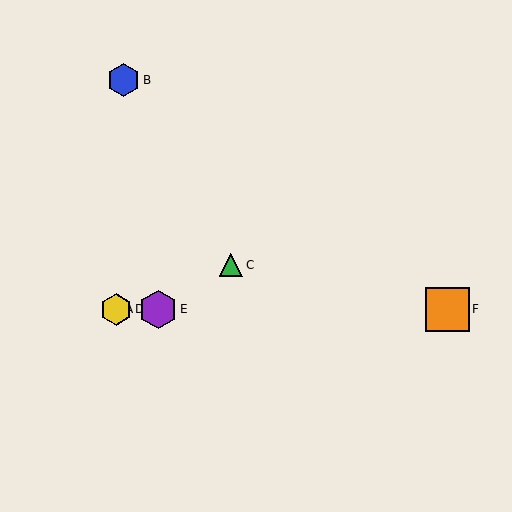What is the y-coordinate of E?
Object E is at y≈309.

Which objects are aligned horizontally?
Objects A, D, E, F are aligned horizontally.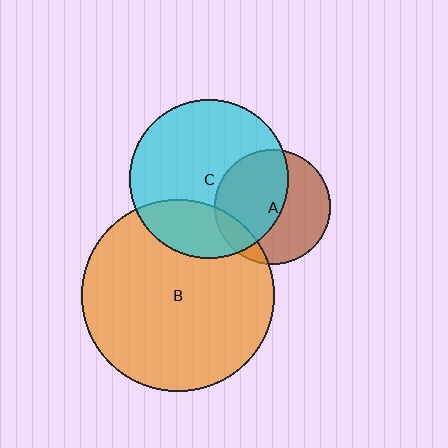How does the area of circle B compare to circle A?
Approximately 2.8 times.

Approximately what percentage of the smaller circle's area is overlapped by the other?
Approximately 15%.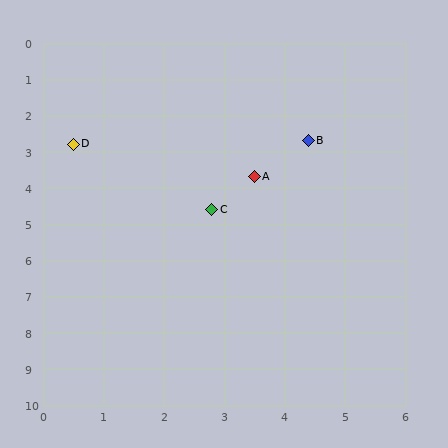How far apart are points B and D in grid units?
Points B and D are about 3.9 grid units apart.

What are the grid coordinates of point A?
Point A is at approximately (3.5, 3.7).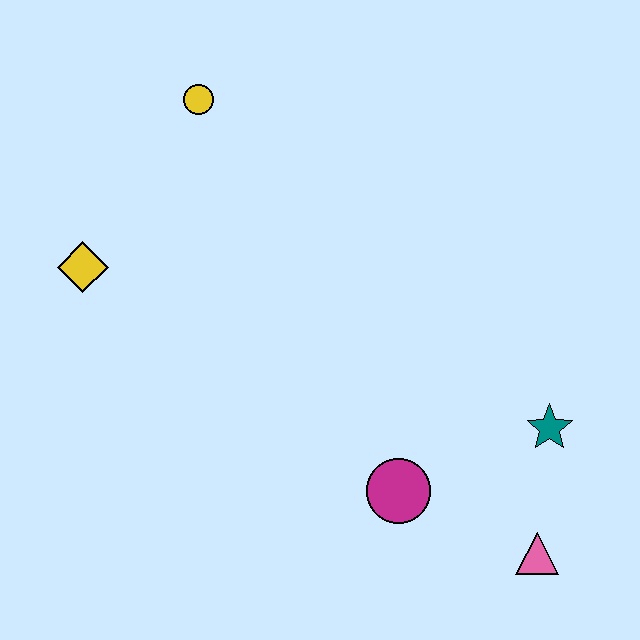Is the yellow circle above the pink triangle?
Yes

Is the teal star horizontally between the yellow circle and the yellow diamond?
No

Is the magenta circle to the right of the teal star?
No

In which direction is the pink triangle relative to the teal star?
The pink triangle is below the teal star.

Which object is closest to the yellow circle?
The yellow diamond is closest to the yellow circle.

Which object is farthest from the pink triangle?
The yellow circle is farthest from the pink triangle.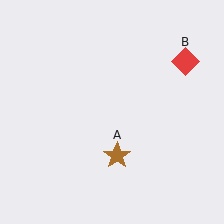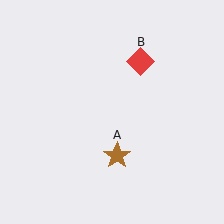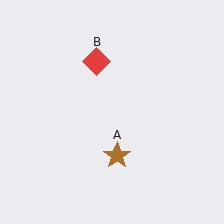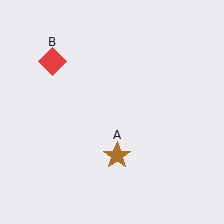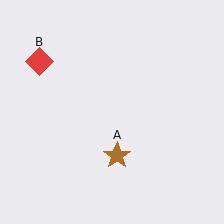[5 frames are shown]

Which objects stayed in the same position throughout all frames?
Brown star (object A) remained stationary.